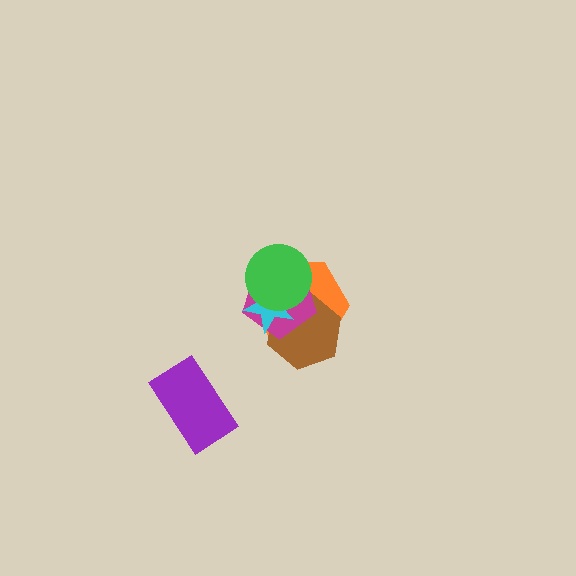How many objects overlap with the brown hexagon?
4 objects overlap with the brown hexagon.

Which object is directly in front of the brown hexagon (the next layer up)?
The magenta pentagon is directly in front of the brown hexagon.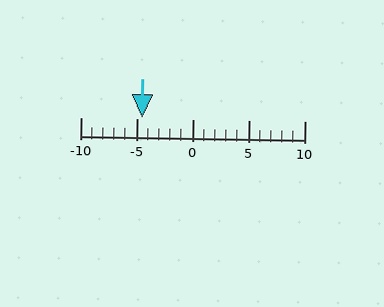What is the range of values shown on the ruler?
The ruler shows values from -10 to 10.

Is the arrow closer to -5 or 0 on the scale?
The arrow is closer to -5.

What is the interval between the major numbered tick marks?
The major tick marks are spaced 5 units apart.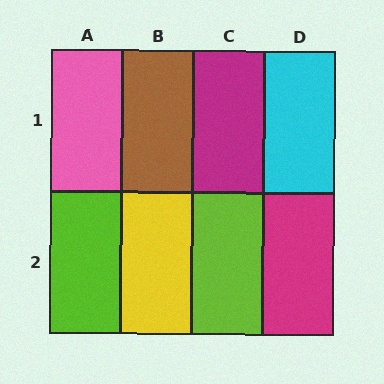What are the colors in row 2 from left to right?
Lime, yellow, lime, magenta.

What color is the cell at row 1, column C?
Magenta.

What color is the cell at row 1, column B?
Brown.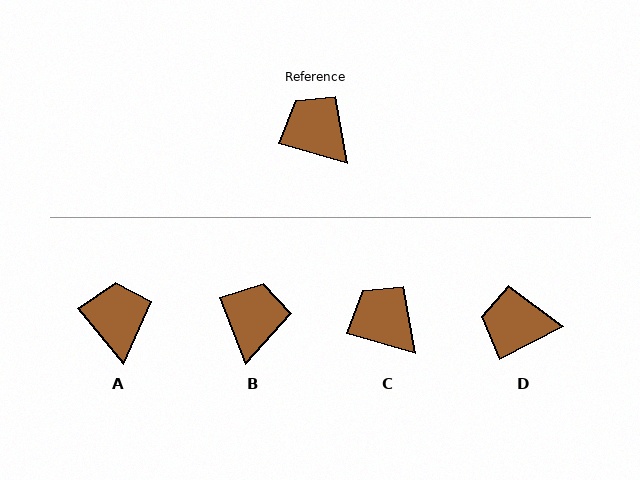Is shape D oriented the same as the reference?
No, it is off by about 43 degrees.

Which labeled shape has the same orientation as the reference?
C.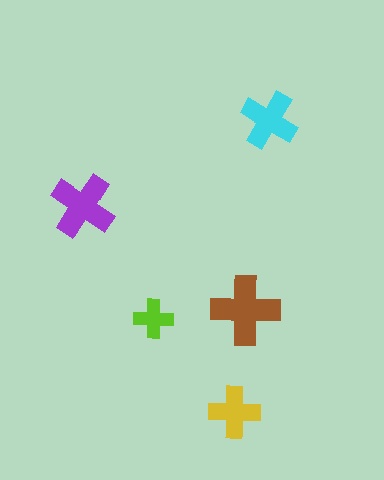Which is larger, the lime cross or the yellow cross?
The yellow one.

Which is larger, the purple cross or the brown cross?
The brown one.